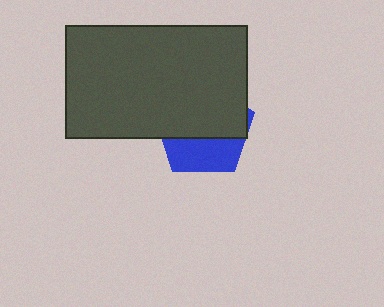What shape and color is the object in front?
The object in front is a dark gray rectangle.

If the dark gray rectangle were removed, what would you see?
You would see the complete blue pentagon.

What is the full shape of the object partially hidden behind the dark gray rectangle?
The partially hidden object is a blue pentagon.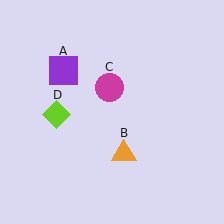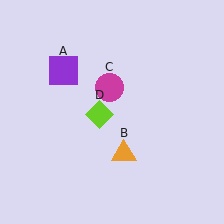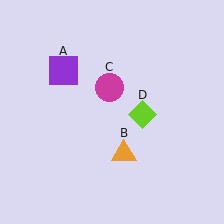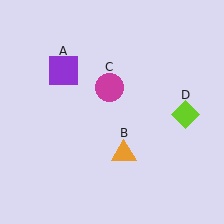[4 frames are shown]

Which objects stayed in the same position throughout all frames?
Purple square (object A) and orange triangle (object B) and magenta circle (object C) remained stationary.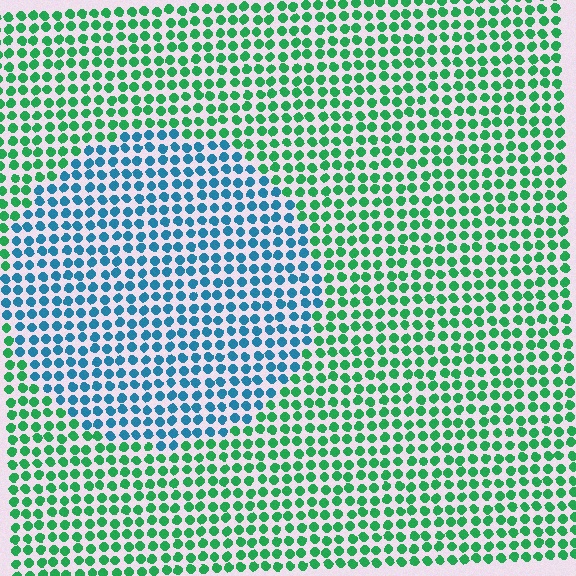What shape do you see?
I see a circle.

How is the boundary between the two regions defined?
The boundary is defined purely by a slight shift in hue (about 56 degrees). Spacing, size, and orientation are identical on both sides.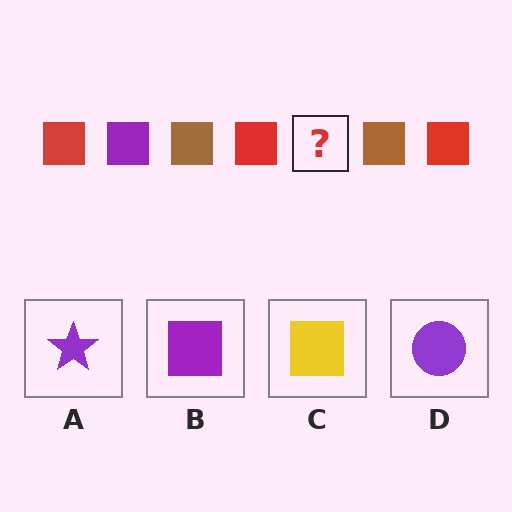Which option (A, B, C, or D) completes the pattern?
B.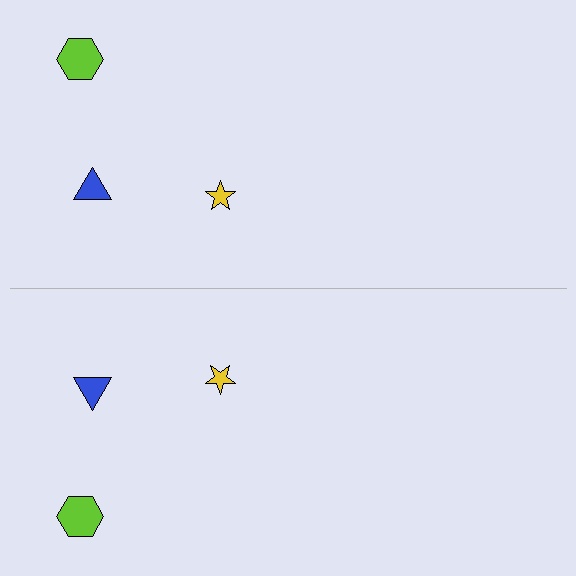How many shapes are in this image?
There are 6 shapes in this image.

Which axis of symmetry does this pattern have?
The pattern has a horizontal axis of symmetry running through the center of the image.